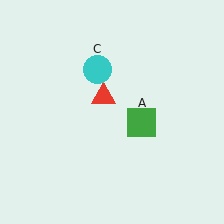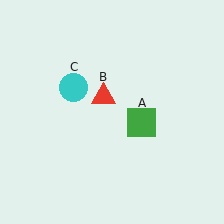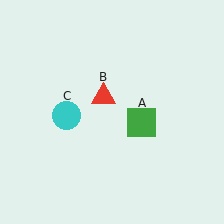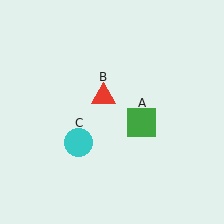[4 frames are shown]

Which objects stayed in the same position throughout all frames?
Green square (object A) and red triangle (object B) remained stationary.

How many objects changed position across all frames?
1 object changed position: cyan circle (object C).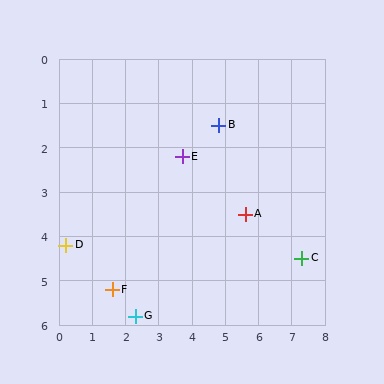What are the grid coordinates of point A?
Point A is at approximately (5.6, 3.5).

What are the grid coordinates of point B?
Point B is at approximately (4.8, 1.5).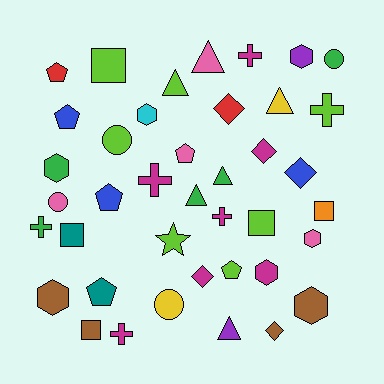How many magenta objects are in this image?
There are 7 magenta objects.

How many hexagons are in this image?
There are 7 hexagons.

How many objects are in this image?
There are 40 objects.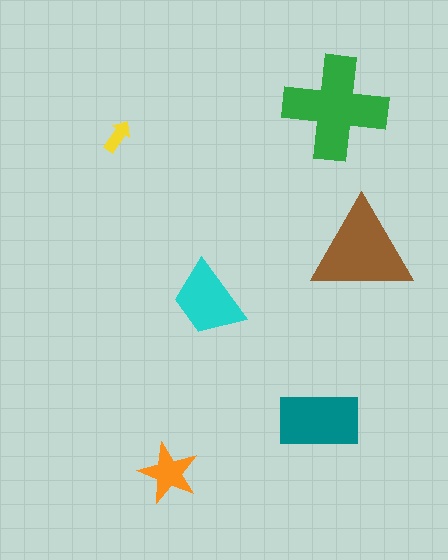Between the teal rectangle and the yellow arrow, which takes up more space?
The teal rectangle.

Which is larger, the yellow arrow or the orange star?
The orange star.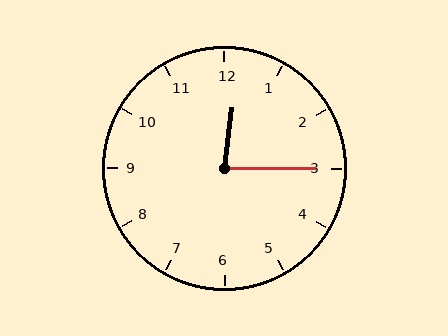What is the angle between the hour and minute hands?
Approximately 82 degrees.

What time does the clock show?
12:15.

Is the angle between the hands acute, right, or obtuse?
It is acute.